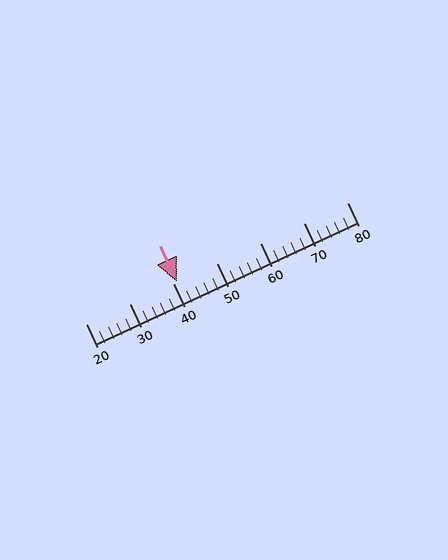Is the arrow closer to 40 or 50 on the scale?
The arrow is closer to 40.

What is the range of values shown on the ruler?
The ruler shows values from 20 to 80.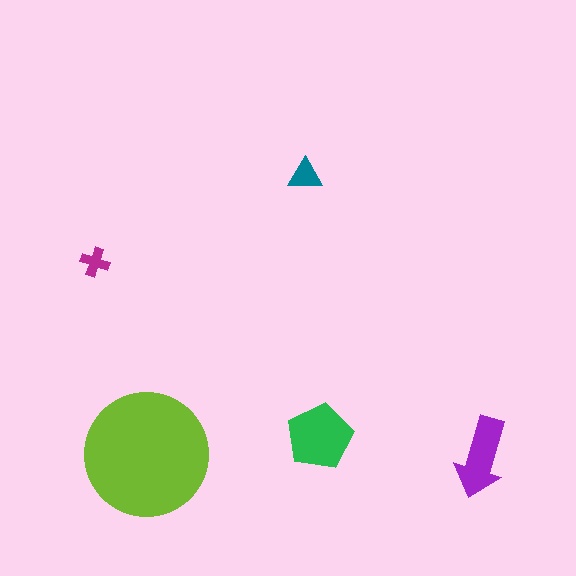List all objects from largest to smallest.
The lime circle, the green pentagon, the purple arrow, the teal triangle, the magenta cross.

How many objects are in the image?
There are 5 objects in the image.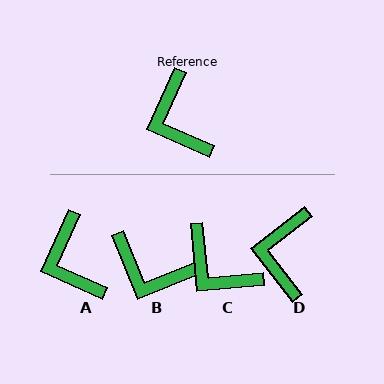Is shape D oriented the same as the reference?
No, it is off by about 28 degrees.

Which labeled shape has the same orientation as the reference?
A.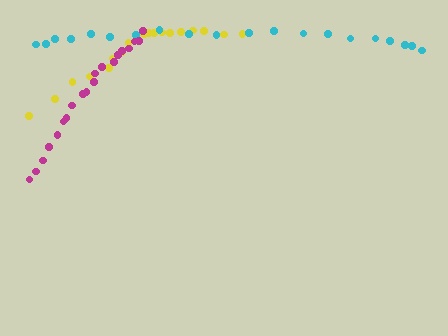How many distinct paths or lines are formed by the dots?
There are 3 distinct paths.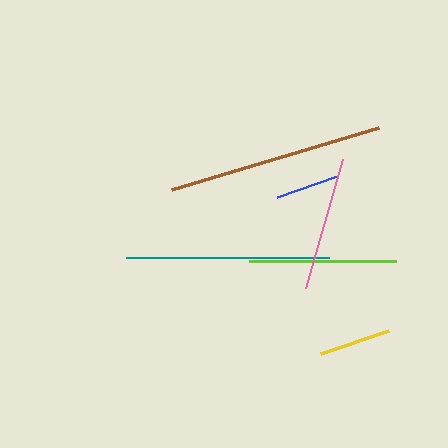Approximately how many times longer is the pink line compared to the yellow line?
The pink line is approximately 1.9 times the length of the yellow line.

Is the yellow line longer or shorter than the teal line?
The teal line is longer than the yellow line.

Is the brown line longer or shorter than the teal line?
The brown line is longer than the teal line.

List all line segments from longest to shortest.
From longest to shortest: brown, teal, lime, pink, yellow, blue.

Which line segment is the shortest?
The blue line is the shortest at approximately 64 pixels.